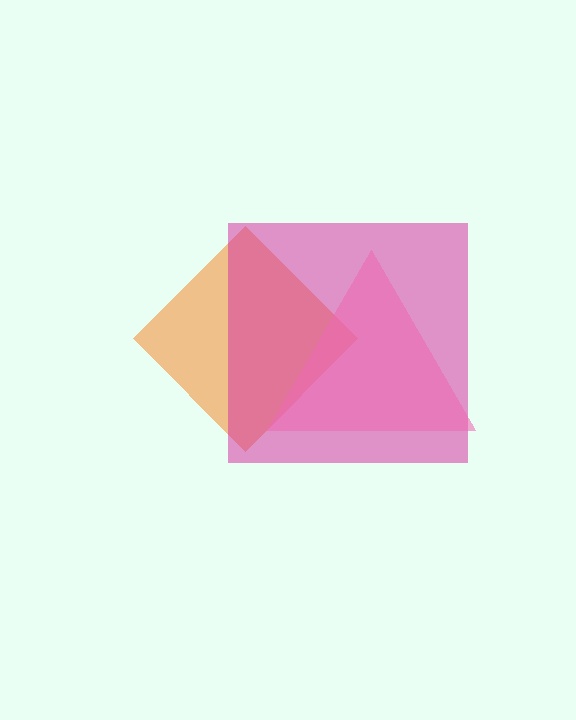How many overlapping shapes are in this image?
There are 3 overlapping shapes in the image.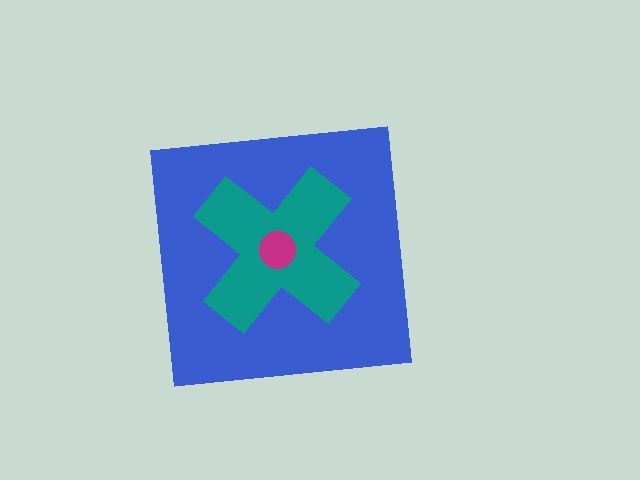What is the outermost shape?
The blue square.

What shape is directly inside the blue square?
The teal cross.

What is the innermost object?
The magenta circle.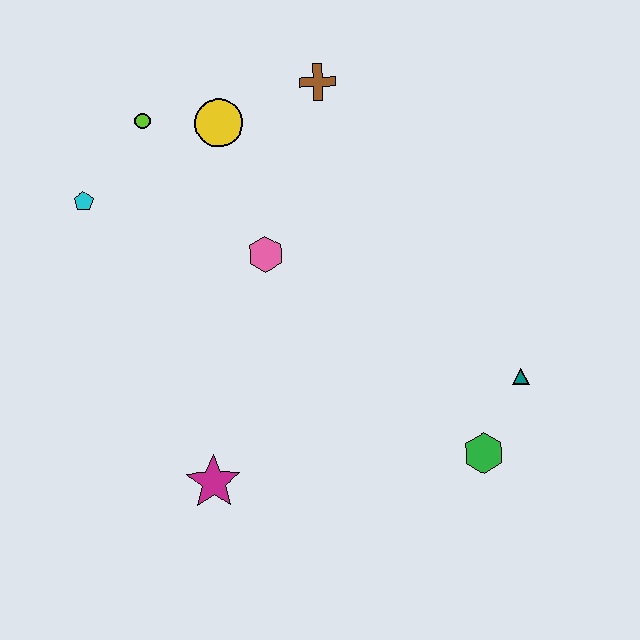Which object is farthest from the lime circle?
The green hexagon is farthest from the lime circle.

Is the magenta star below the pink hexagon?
Yes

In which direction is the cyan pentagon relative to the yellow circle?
The cyan pentagon is to the left of the yellow circle.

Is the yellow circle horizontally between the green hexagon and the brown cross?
No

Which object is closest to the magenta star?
The pink hexagon is closest to the magenta star.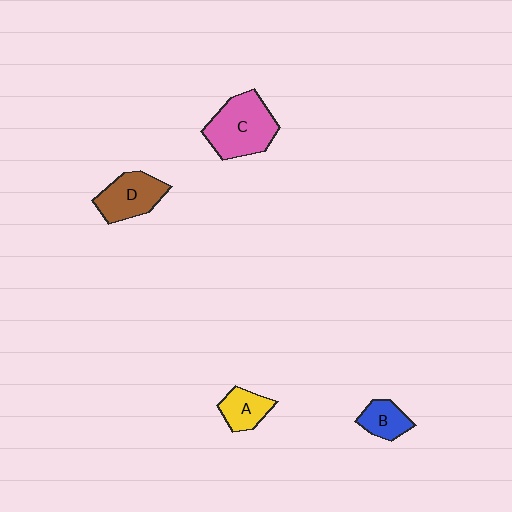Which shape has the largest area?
Shape C (pink).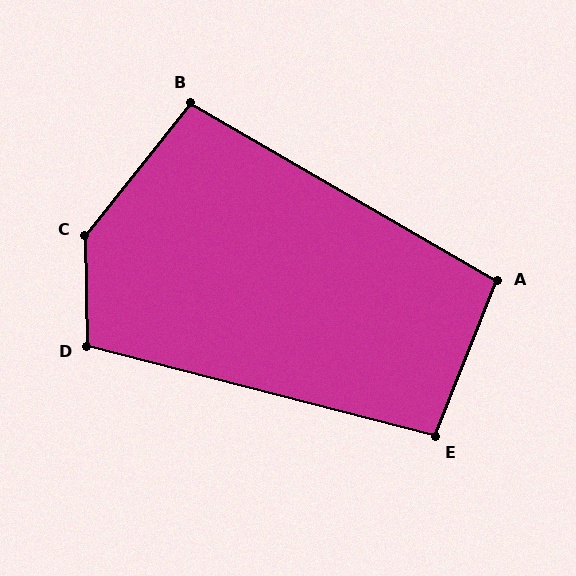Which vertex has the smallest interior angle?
E, at approximately 97 degrees.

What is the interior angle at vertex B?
Approximately 98 degrees (obtuse).